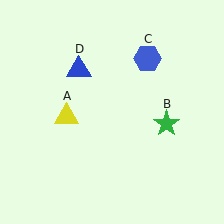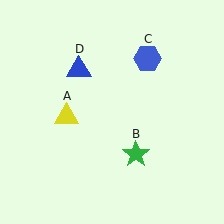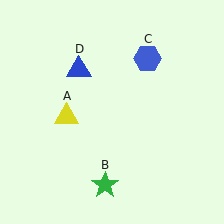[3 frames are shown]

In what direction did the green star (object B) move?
The green star (object B) moved down and to the left.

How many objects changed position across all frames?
1 object changed position: green star (object B).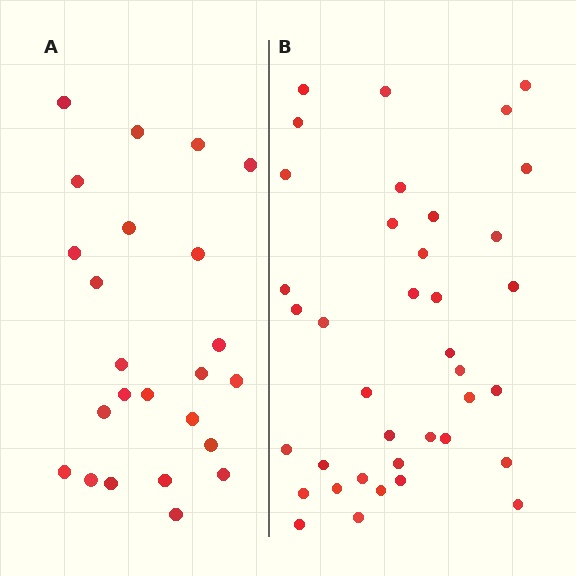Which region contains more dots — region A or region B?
Region B (the right region) has more dots.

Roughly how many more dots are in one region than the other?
Region B has approximately 15 more dots than region A.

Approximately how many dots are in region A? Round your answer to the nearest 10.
About 20 dots. (The exact count is 24, which rounds to 20.)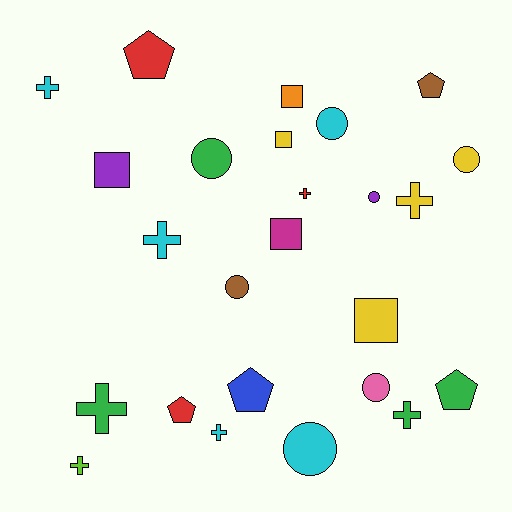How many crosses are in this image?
There are 8 crosses.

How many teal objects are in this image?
There are no teal objects.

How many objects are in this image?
There are 25 objects.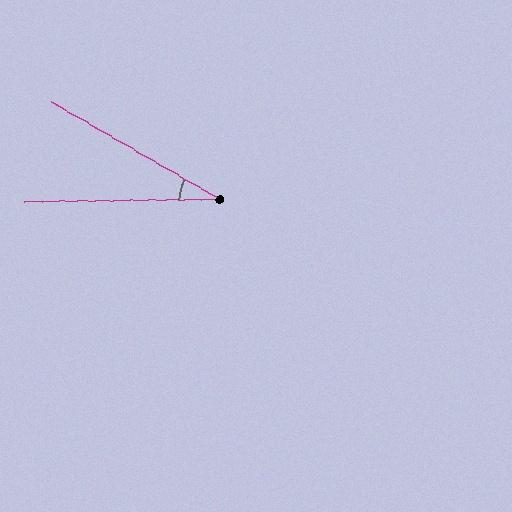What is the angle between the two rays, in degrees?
Approximately 31 degrees.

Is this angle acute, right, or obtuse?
It is acute.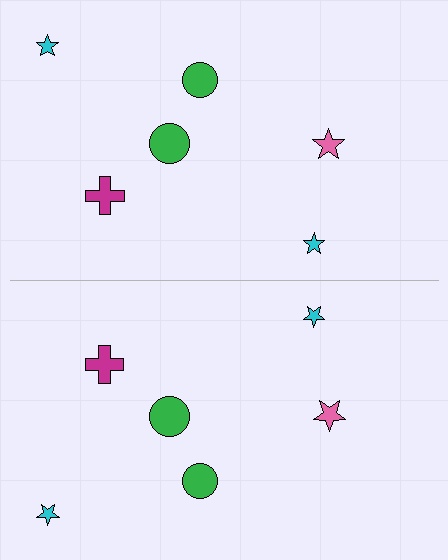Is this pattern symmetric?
Yes, this pattern has bilateral (reflection) symmetry.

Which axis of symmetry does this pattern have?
The pattern has a horizontal axis of symmetry running through the center of the image.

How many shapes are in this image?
There are 12 shapes in this image.